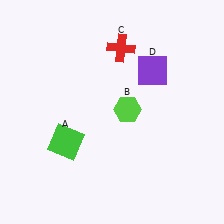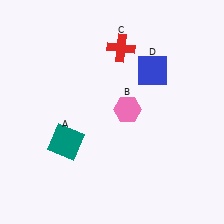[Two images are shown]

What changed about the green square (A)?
In Image 1, A is green. In Image 2, it changed to teal.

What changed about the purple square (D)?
In Image 1, D is purple. In Image 2, it changed to blue.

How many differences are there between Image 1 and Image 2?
There are 3 differences between the two images.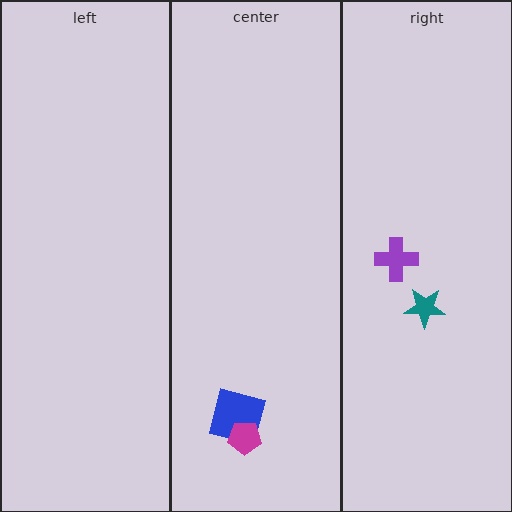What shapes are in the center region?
The blue square, the magenta pentagon.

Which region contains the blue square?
The center region.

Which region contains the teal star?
The right region.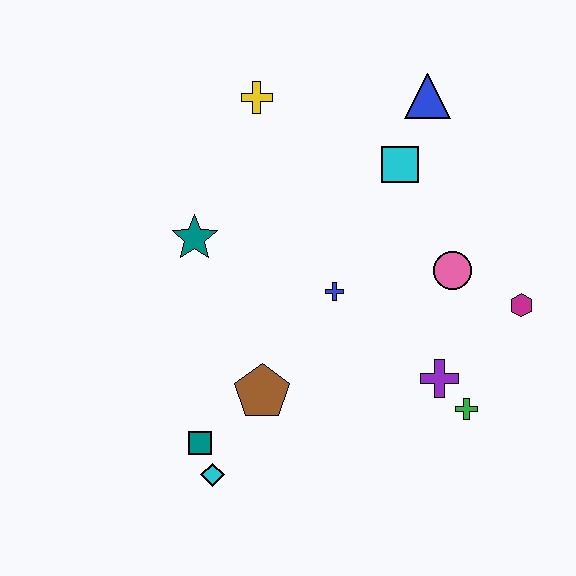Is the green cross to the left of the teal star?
No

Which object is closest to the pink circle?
The magenta hexagon is closest to the pink circle.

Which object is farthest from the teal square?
The blue triangle is farthest from the teal square.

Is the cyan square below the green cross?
No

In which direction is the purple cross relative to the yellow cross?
The purple cross is below the yellow cross.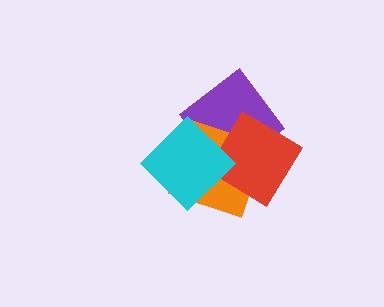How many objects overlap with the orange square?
3 objects overlap with the orange square.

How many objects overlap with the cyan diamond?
3 objects overlap with the cyan diamond.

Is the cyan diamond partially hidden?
No, no other shape covers it.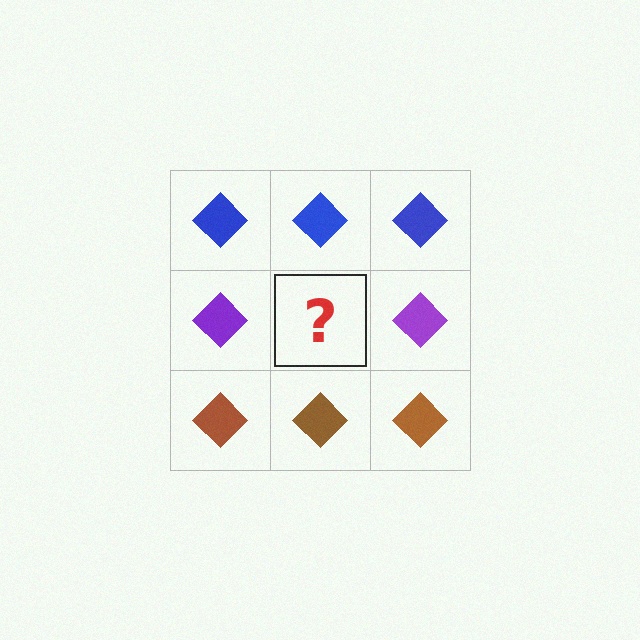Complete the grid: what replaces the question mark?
The question mark should be replaced with a purple diamond.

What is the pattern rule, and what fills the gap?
The rule is that each row has a consistent color. The gap should be filled with a purple diamond.